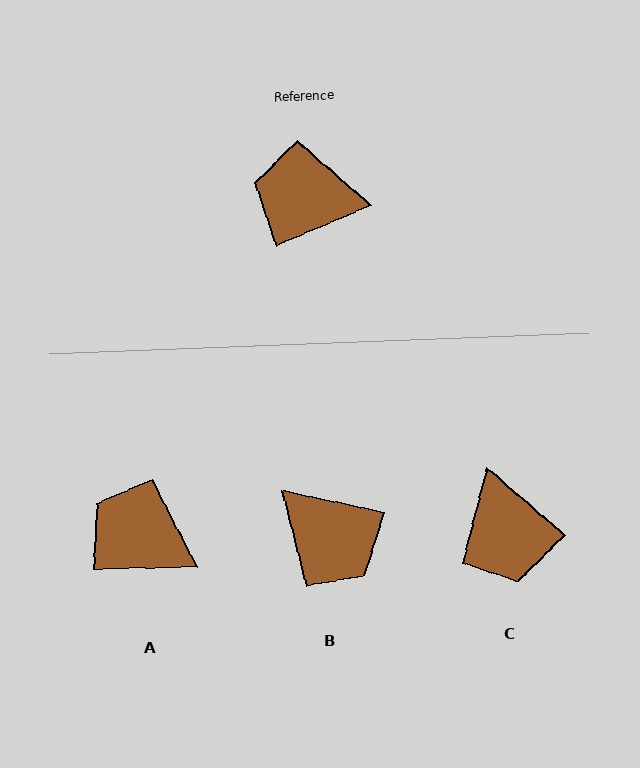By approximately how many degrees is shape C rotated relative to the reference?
Approximately 116 degrees counter-clockwise.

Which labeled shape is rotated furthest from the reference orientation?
B, about 145 degrees away.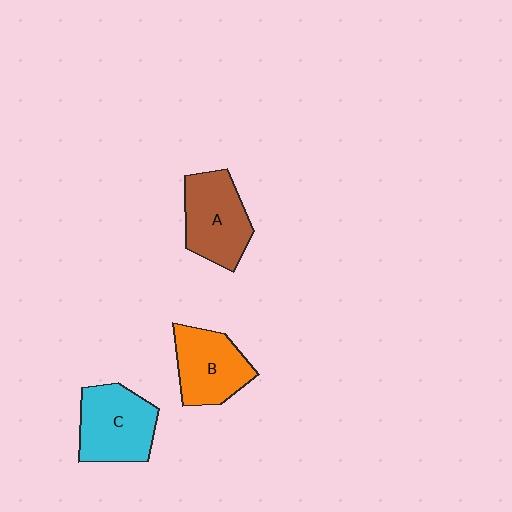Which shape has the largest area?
Shape C (cyan).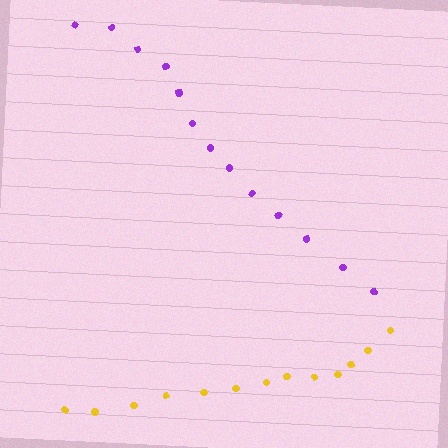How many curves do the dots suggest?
There are 2 distinct paths.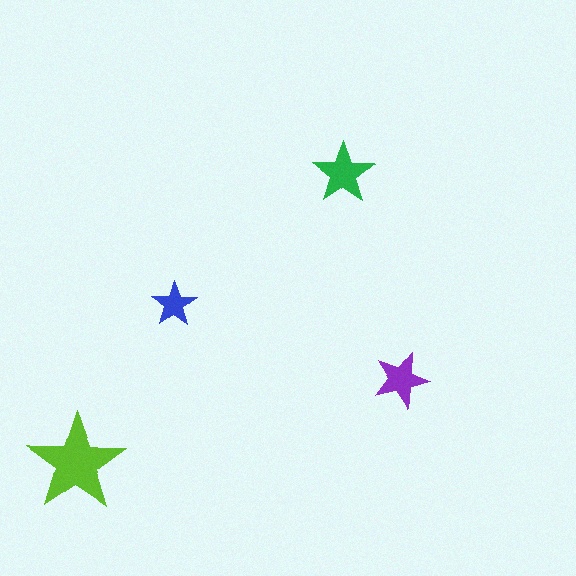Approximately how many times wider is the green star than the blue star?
About 1.5 times wider.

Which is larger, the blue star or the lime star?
The lime one.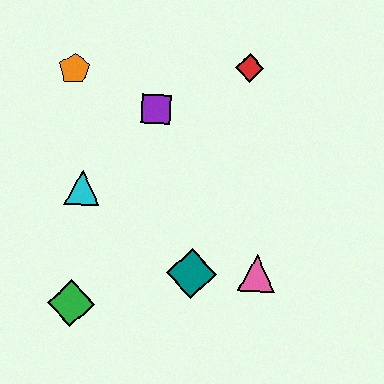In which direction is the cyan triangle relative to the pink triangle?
The cyan triangle is to the left of the pink triangle.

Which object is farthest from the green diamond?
The red diamond is farthest from the green diamond.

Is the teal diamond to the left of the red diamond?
Yes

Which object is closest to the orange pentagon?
The purple square is closest to the orange pentagon.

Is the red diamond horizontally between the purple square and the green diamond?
No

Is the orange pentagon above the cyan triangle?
Yes